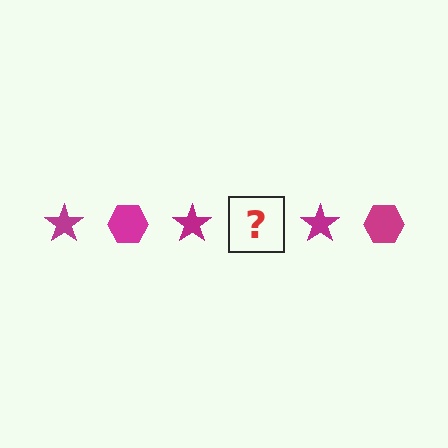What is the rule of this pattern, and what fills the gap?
The rule is that the pattern cycles through star, hexagon shapes in magenta. The gap should be filled with a magenta hexagon.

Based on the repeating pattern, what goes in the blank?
The blank should be a magenta hexagon.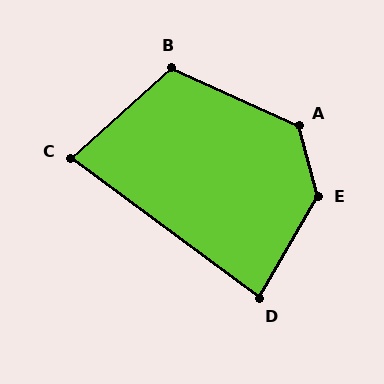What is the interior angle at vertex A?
Approximately 129 degrees (obtuse).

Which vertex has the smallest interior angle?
C, at approximately 78 degrees.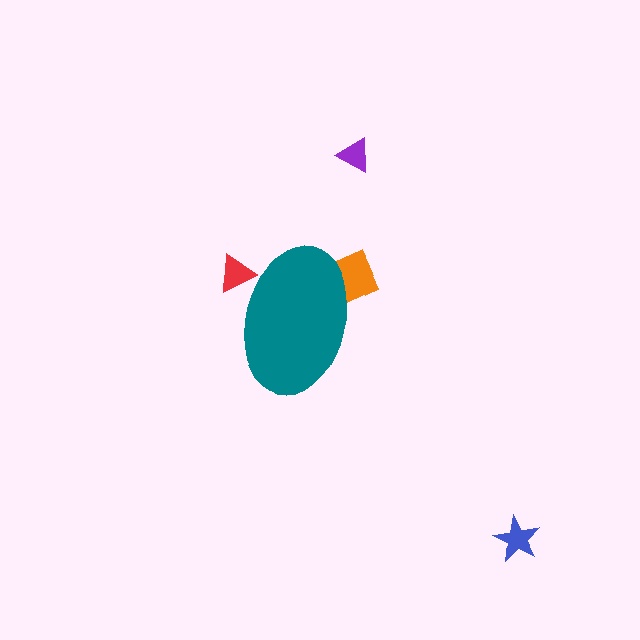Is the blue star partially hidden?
No, the blue star is fully visible.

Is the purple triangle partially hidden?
No, the purple triangle is fully visible.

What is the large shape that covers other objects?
A teal ellipse.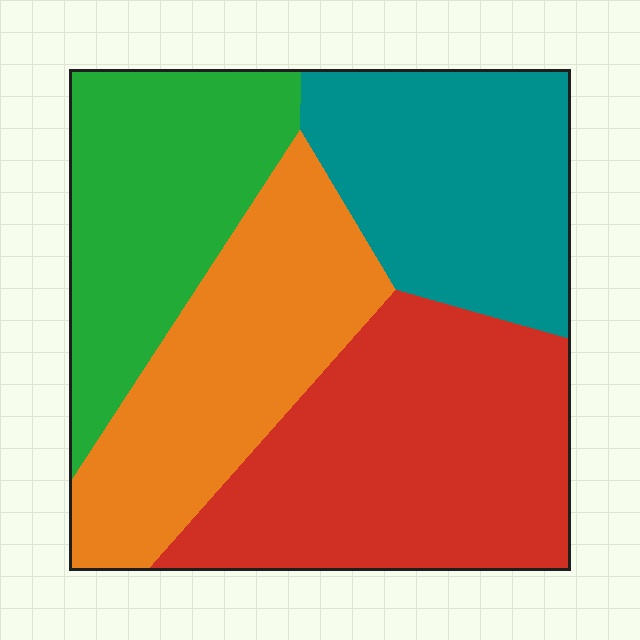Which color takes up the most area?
Red, at roughly 30%.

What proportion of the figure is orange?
Orange takes up about one quarter (1/4) of the figure.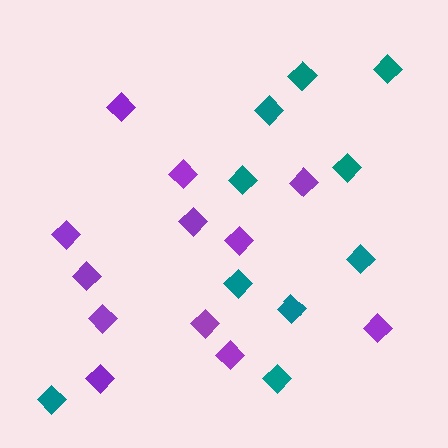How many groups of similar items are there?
There are 2 groups: one group of teal diamonds (10) and one group of purple diamonds (12).